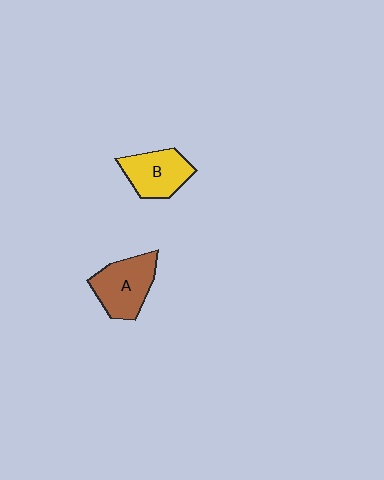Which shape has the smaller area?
Shape B (yellow).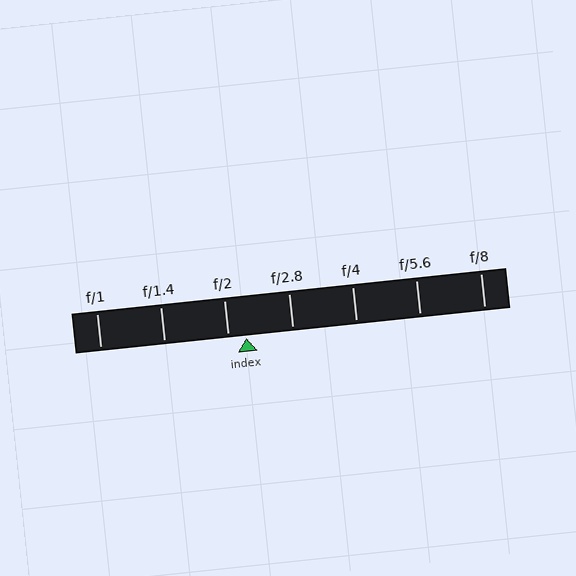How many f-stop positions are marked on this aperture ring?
There are 7 f-stop positions marked.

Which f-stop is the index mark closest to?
The index mark is closest to f/2.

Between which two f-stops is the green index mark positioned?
The index mark is between f/2 and f/2.8.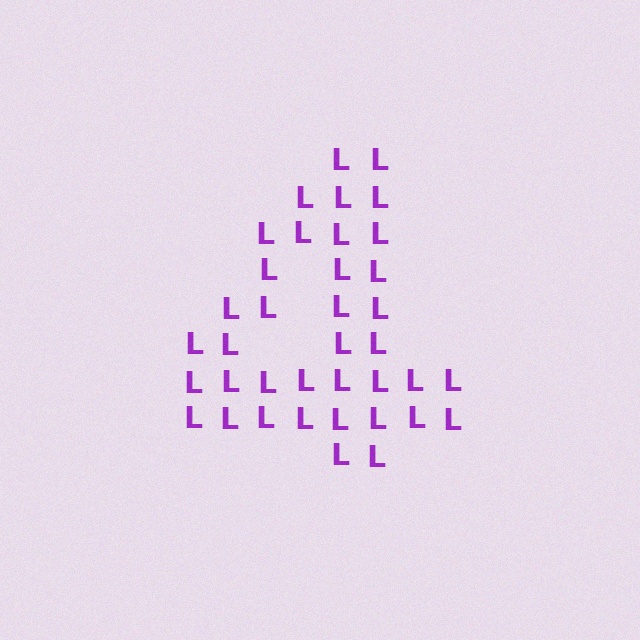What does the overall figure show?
The overall figure shows the digit 4.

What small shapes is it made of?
It is made of small letter L's.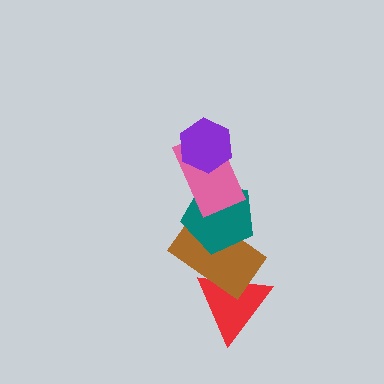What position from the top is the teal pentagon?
The teal pentagon is 3rd from the top.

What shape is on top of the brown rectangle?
The teal pentagon is on top of the brown rectangle.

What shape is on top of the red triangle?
The brown rectangle is on top of the red triangle.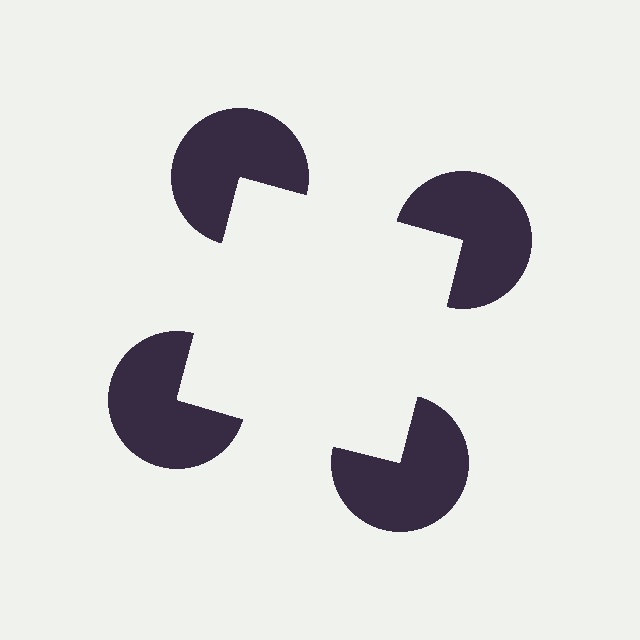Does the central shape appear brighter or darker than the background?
It typically appears slightly brighter than the background, even though no actual brightness change is drawn.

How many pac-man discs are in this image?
There are 4 — one at each vertex of the illusory square.